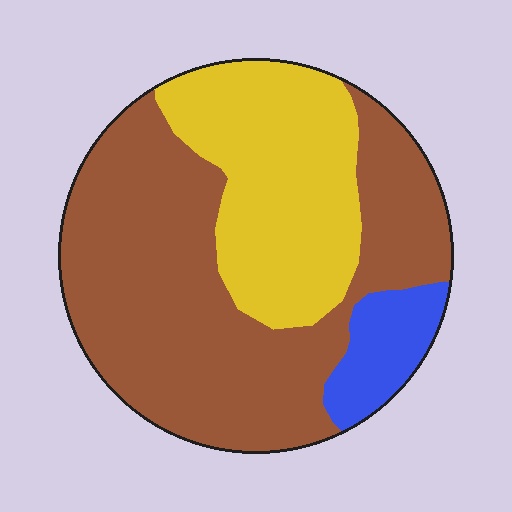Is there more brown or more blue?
Brown.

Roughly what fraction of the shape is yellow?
Yellow takes up between a quarter and a half of the shape.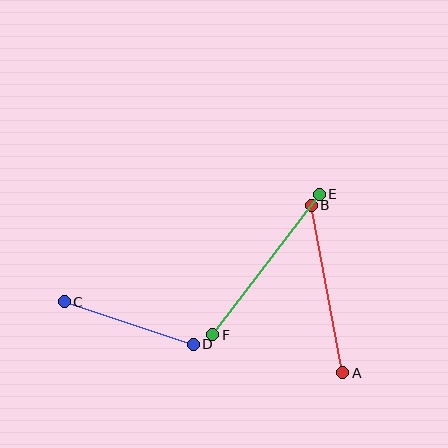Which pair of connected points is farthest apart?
Points E and F are farthest apart.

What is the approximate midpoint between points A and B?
The midpoint is at approximately (327, 289) pixels.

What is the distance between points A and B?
The distance is approximately 170 pixels.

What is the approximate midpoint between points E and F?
The midpoint is at approximately (266, 264) pixels.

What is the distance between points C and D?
The distance is approximately 136 pixels.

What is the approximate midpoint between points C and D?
The midpoint is at approximately (129, 323) pixels.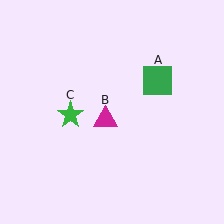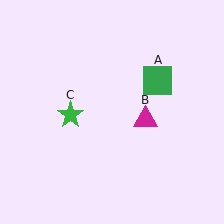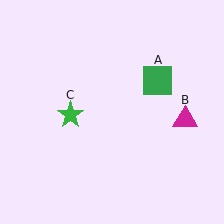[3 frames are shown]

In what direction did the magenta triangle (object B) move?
The magenta triangle (object B) moved right.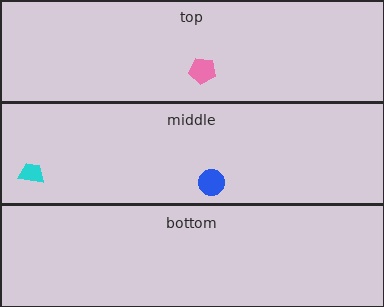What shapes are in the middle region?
The cyan trapezoid, the blue circle.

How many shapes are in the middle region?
2.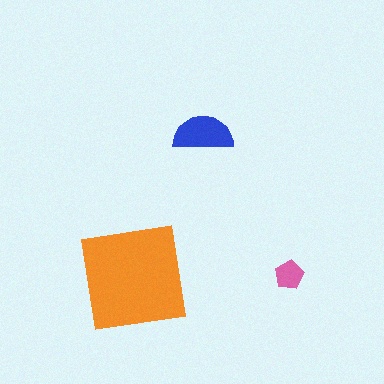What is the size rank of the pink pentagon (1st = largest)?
3rd.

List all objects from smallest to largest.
The pink pentagon, the blue semicircle, the orange square.